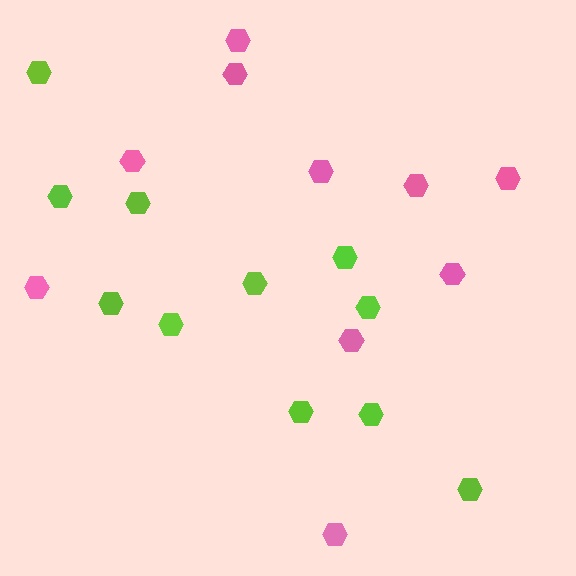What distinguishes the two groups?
There are 2 groups: one group of lime hexagons (11) and one group of pink hexagons (10).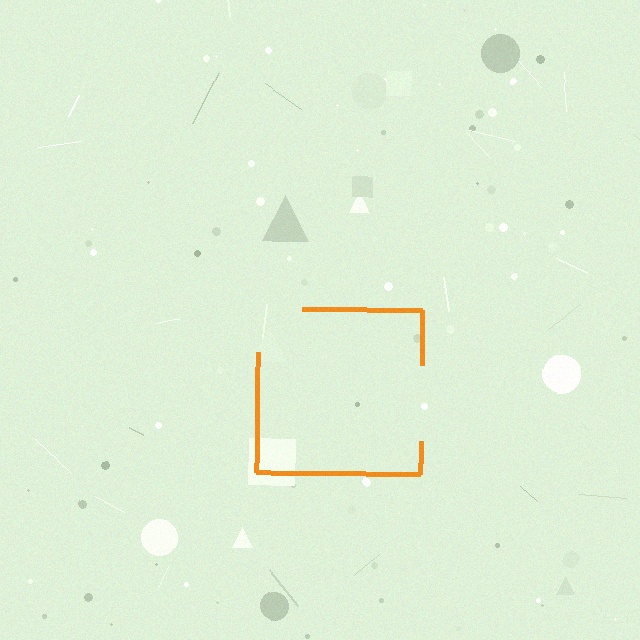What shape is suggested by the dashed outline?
The dashed outline suggests a square.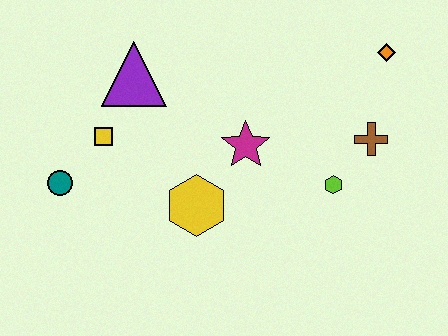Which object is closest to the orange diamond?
The brown cross is closest to the orange diamond.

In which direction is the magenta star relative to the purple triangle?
The magenta star is to the right of the purple triangle.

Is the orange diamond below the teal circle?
No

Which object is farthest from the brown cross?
The teal circle is farthest from the brown cross.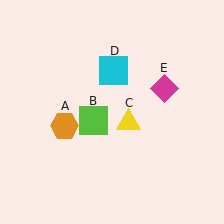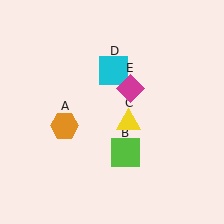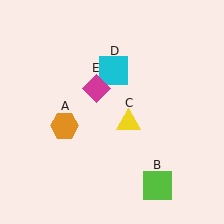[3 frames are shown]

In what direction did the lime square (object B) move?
The lime square (object B) moved down and to the right.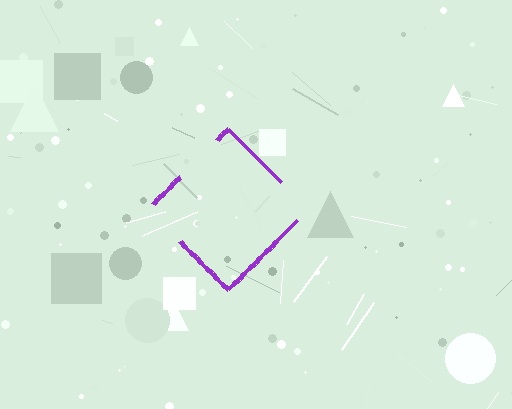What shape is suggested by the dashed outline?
The dashed outline suggests a diamond.